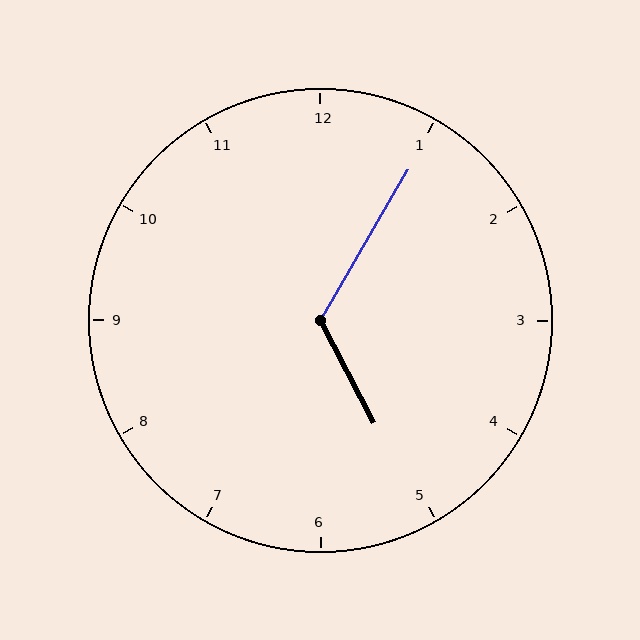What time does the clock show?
5:05.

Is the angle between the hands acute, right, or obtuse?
It is obtuse.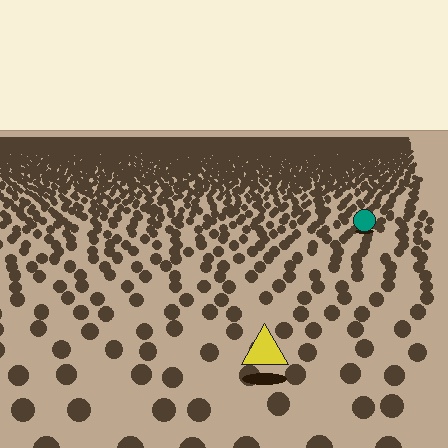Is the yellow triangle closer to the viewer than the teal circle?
Yes. The yellow triangle is closer — you can tell from the texture gradient: the ground texture is coarser near it.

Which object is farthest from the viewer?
The teal circle is farthest from the viewer. It appears smaller and the ground texture around it is denser.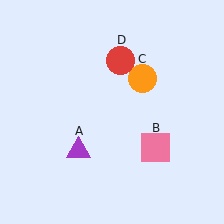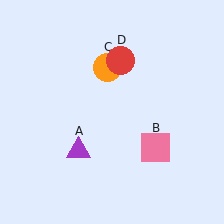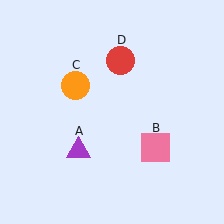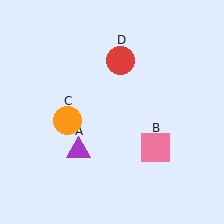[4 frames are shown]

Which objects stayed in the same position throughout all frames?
Purple triangle (object A) and pink square (object B) and red circle (object D) remained stationary.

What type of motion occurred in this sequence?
The orange circle (object C) rotated counterclockwise around the center of the scene.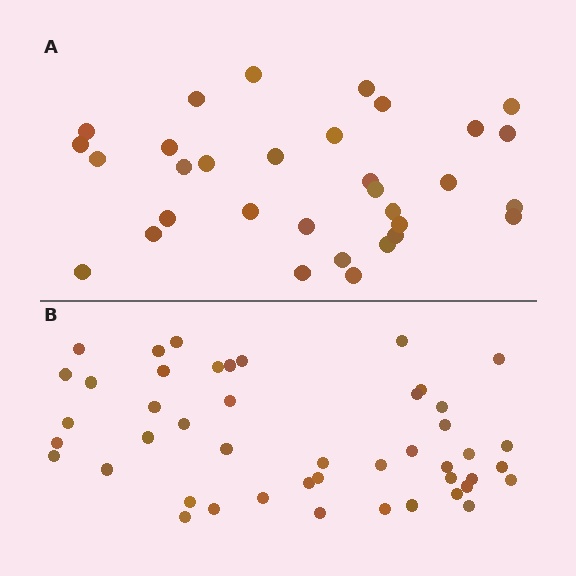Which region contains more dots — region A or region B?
Region B (the bottom region) has more dots.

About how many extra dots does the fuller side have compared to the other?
Region B has approximately 15 more dots than region A.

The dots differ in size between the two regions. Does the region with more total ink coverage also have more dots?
No. Region A has more total ink coverage because its dots are larger, but region B actually contains more individual dots. Total area can be misleading — the number of items is what matters here.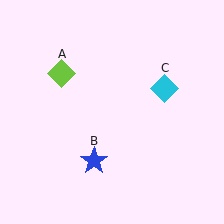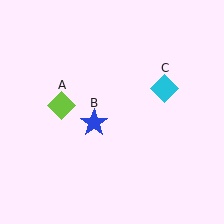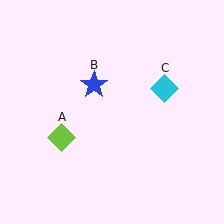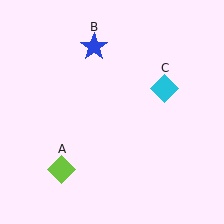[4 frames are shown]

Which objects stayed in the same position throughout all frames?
Cyan diamond (object C) remained stationary.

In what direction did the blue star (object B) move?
The blue star (object B) moved up.